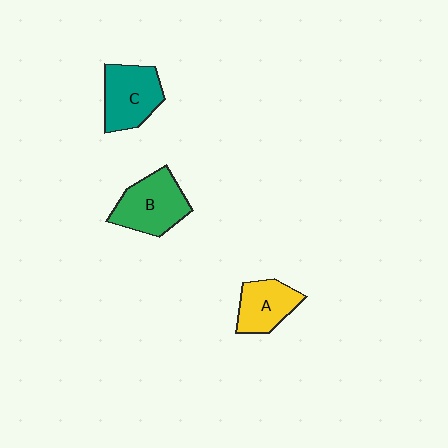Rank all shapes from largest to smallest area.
From largest to smallest: B (green), C (teal), A (yellow).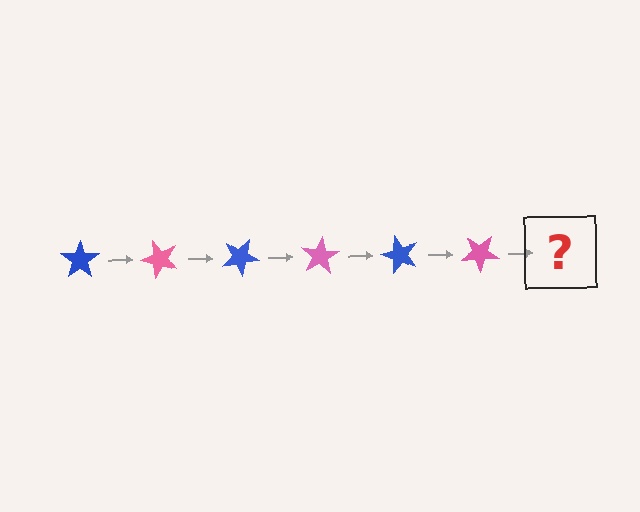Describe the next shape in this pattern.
It should be a blue star, rotated 300 degrees from the start.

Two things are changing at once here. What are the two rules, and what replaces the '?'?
The two rules are that it rotates 50 degrees each step and the color cycles through blue and pink. The '?' should be a blue star, rotated 300 degrees from the start.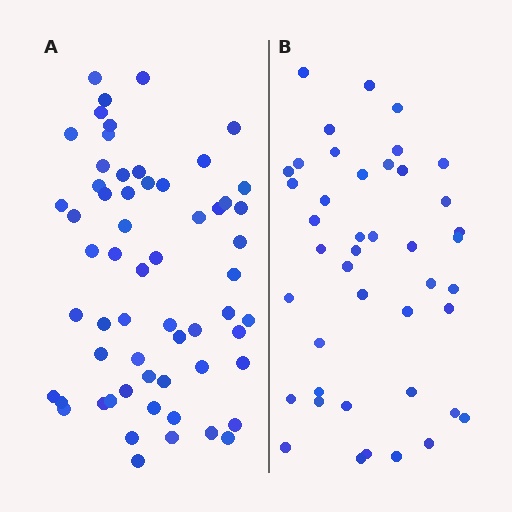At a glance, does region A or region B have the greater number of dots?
Region A (the left region) has more dots.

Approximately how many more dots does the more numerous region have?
Region A has approximately 15 more dots than region B.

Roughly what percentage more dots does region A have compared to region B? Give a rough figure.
About 40% more.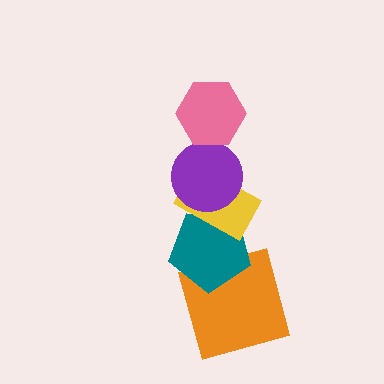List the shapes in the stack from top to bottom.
From top to bottom: the pink hexagon, the purple circle, the yellow rectangle, the teal pentagon, the orange square.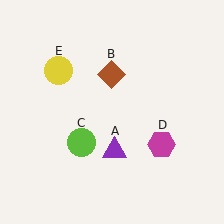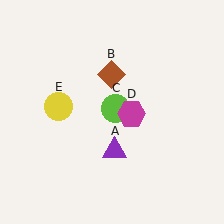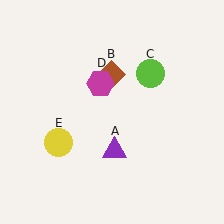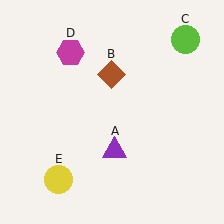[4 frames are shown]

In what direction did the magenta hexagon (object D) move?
The magenta hexagon (object D) moved up and to the left.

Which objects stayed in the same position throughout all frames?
Purple triangle (object A) and brown diamond (object B) remained stationary.